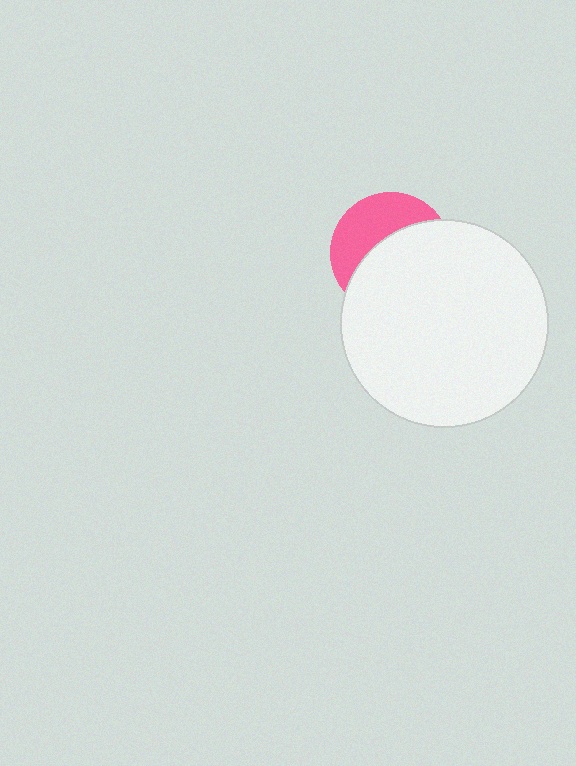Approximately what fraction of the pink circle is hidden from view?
Roughly 60% of the pink circle is hidden behind the white circle.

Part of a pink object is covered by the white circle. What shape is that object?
It is a circle.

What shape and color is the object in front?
The object in front is a white circle.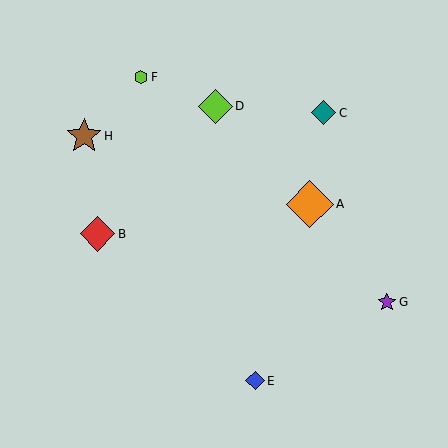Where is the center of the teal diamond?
The center of the teal diamond is at (324, 113).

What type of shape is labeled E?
Shape E is a blue diamond.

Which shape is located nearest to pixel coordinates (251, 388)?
The blue diamond (labeled E) at (255, 381) is nearest to that location.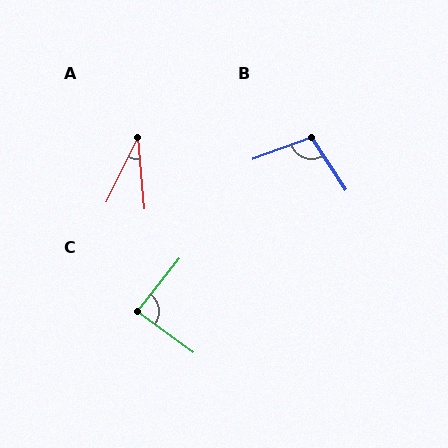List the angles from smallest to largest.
A (31°), C (88°), B (103°).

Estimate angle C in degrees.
Approximately 88 degrees.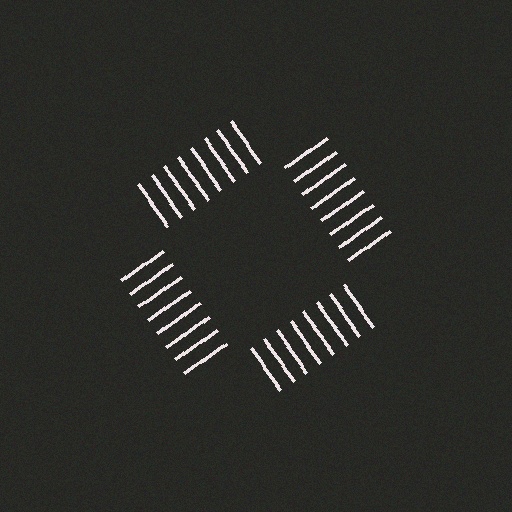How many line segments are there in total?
32 — 8 along each of the 4 edges.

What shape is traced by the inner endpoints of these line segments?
An illusory square — the line segments terminate on its edges but no continuous stroke is drawn.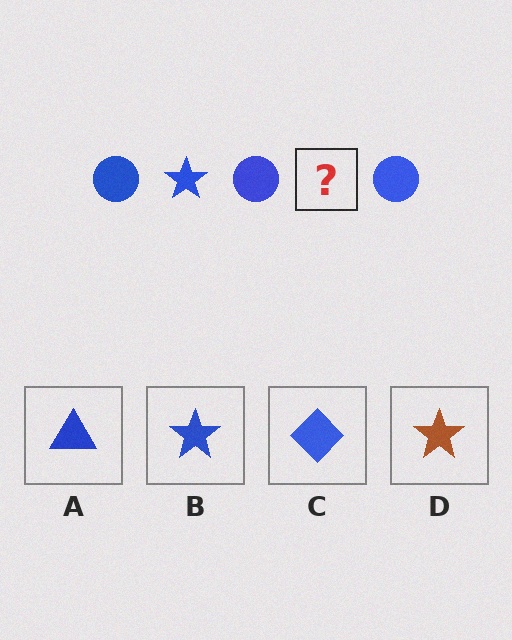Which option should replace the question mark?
Option B.